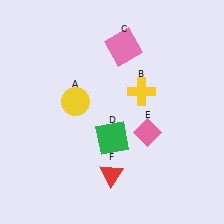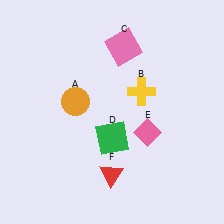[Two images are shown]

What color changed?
The circle (A) changed from yellow in Image 1 to orange in Image 2.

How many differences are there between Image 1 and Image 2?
There is 1 difference between the two images.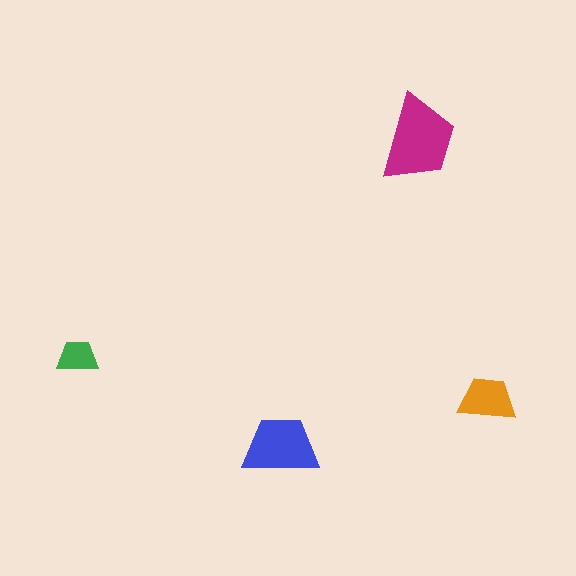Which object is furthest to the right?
The orange trapezoid is rightmost.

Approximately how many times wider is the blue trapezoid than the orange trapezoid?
About 1.5 times wider.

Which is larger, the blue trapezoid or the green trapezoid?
The blue one.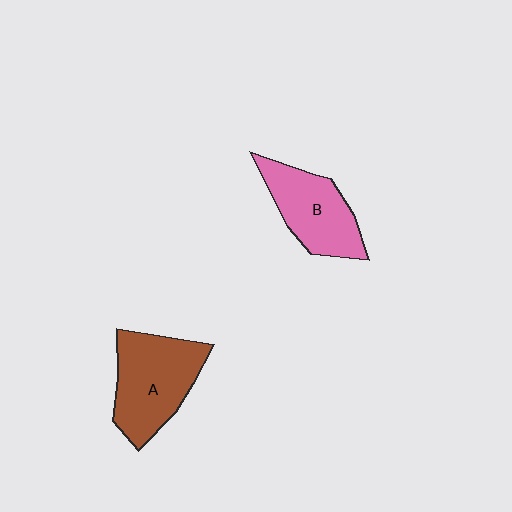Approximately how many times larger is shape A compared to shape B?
Approximately 1.2 times.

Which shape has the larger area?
Shape A (brown).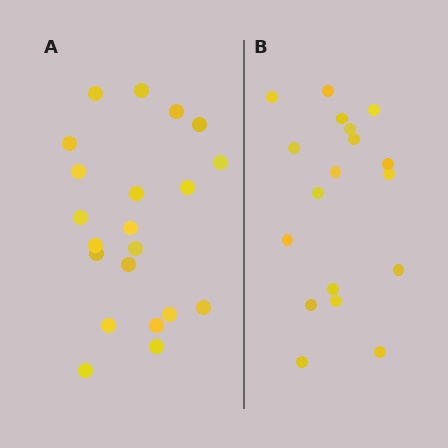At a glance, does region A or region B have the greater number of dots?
Region A (the left region) has more dots.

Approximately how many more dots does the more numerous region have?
Region A has just a few more — roughly 2 or 3 more dots than region B.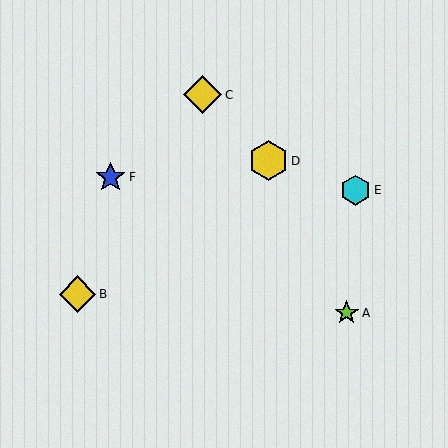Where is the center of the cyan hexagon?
The center of the cyan hexagon is at (356, 190).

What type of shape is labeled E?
Shape E is a cyan hexagon.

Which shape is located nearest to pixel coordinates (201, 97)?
The yellow diamond (labeled C) at (203, 95) is nearest to that location.